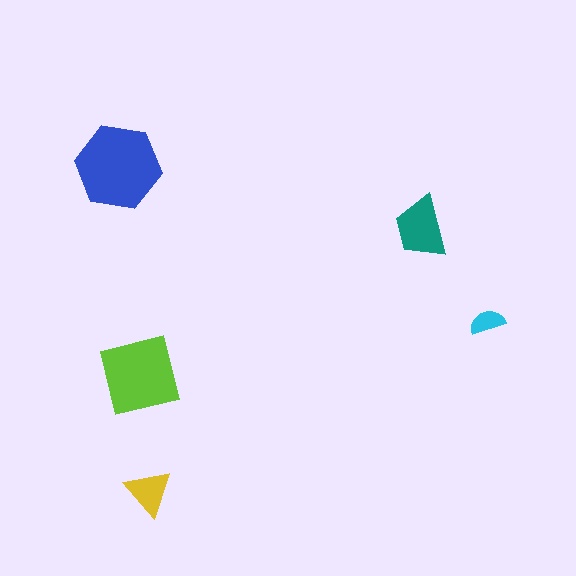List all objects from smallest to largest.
The cyan semicircle, the yellow triangle, the teal trapezoid, the lime square, the blue hexagon.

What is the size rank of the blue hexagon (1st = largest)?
1st.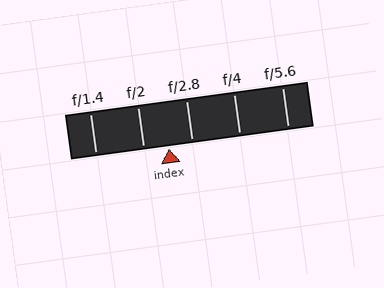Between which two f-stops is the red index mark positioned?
The index mark is between f/2 and f/2.8.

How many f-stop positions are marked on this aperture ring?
There are 5 f-stop positions marked.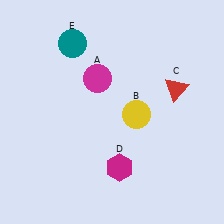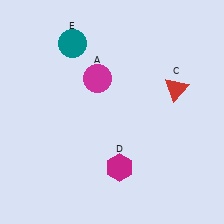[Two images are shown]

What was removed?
The yellow circle (B) was removed in Image 2.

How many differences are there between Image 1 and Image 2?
There is 1 difference between the two images.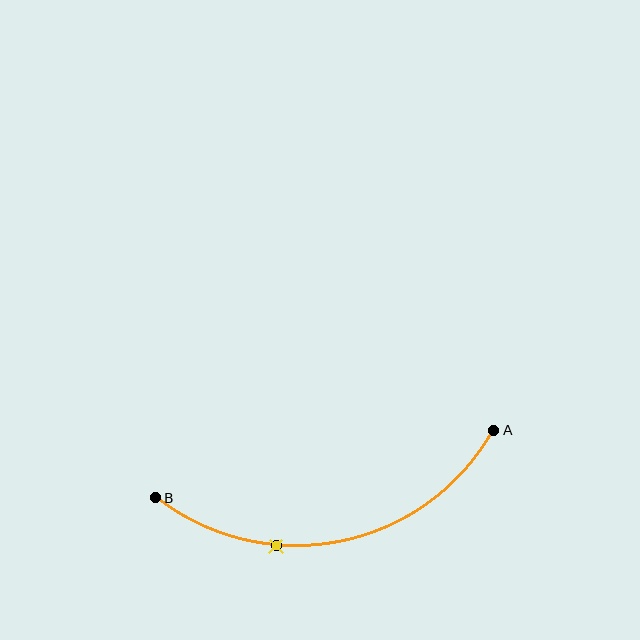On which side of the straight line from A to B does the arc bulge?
The arc bulges below the straight line connecting A and B.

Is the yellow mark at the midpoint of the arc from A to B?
No. The yellow mark lies on the arc but is closer to endpoint B. The arc midpoint would be at the point on the curve equidistant along the arc from both A and B.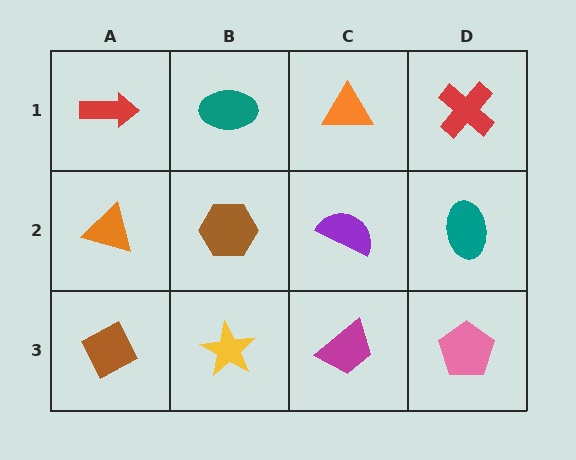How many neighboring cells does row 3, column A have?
2.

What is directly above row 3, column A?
An orange triangle.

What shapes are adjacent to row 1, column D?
A teal ellipse (row 2, column D), an orange triangle (row 1, column C).